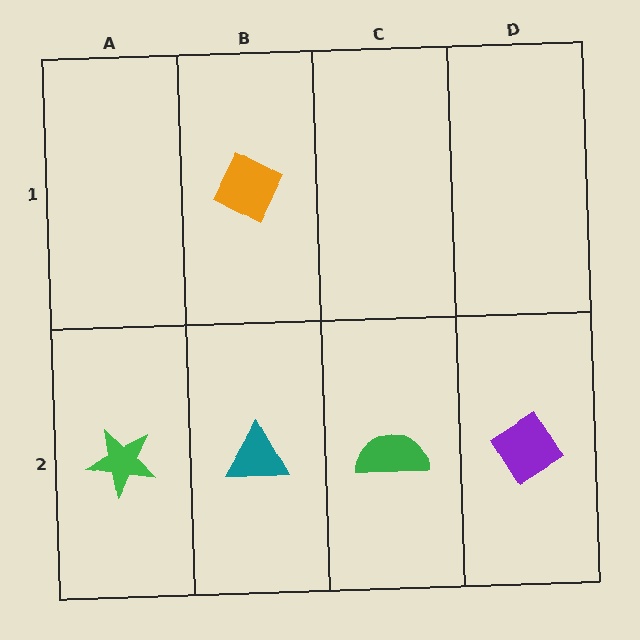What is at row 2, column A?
A green star.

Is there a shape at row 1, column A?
No, that cell is empty.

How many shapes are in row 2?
4 shapes.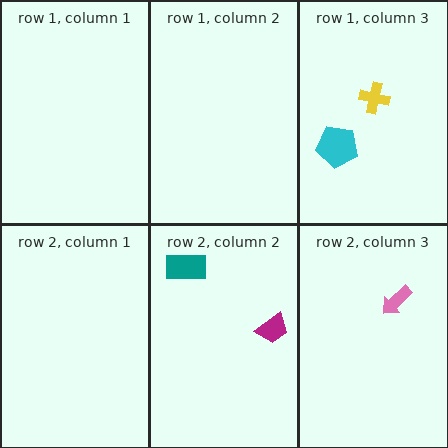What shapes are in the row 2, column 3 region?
The pink arrow.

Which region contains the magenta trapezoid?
The row 2, column 2 region.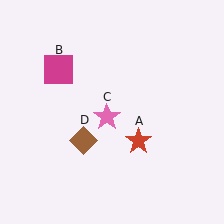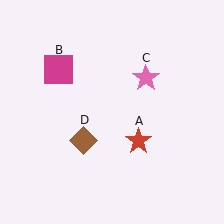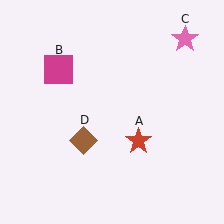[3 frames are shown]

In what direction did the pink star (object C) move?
The pink star (object C) moved up and to the right.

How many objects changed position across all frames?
1 object changed position: pink star (object C).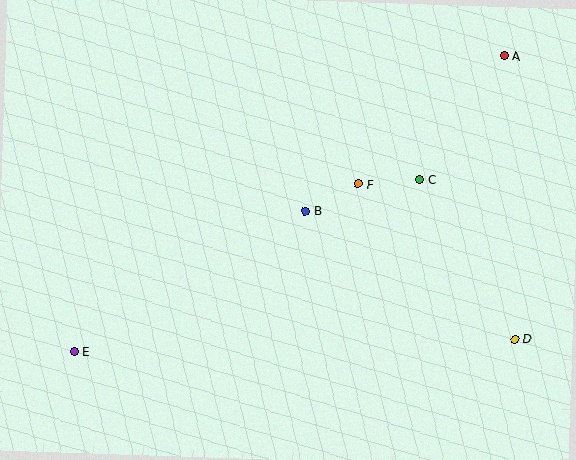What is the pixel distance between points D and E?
The distance between D and E is 441 pixels.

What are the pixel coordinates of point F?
Point F is at (359, 184).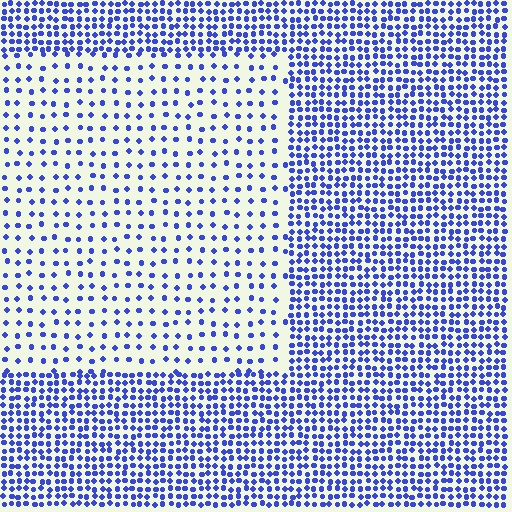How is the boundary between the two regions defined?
The boundary is defined by a change in element density (approximately 2.6x ratio). All elements are the same color, size, and shape.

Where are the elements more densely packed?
The elements are more densely packed outside the rectangle boundary.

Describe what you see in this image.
The image contains small blue elements arranged at two different densities. A rectangle-shaped region is visible where the elements are less densely packed than the surrounding area.